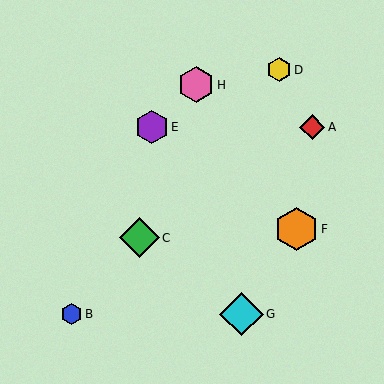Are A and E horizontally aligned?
Yes, both are at y≈127.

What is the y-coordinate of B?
Object B is at y≈314.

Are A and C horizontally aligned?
No, A is at y≈127 and C is at y≈238.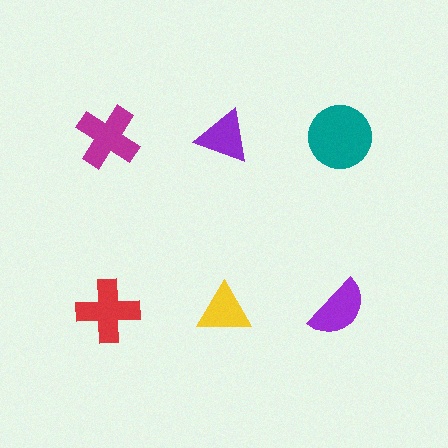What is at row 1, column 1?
A magenta cross.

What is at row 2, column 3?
A purple semicircle.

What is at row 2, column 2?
A yellow triangle.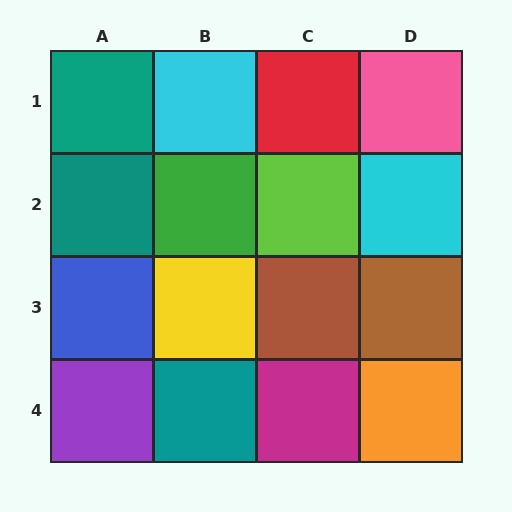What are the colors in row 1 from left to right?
Teal, cyan, red, pink.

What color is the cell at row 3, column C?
Brown.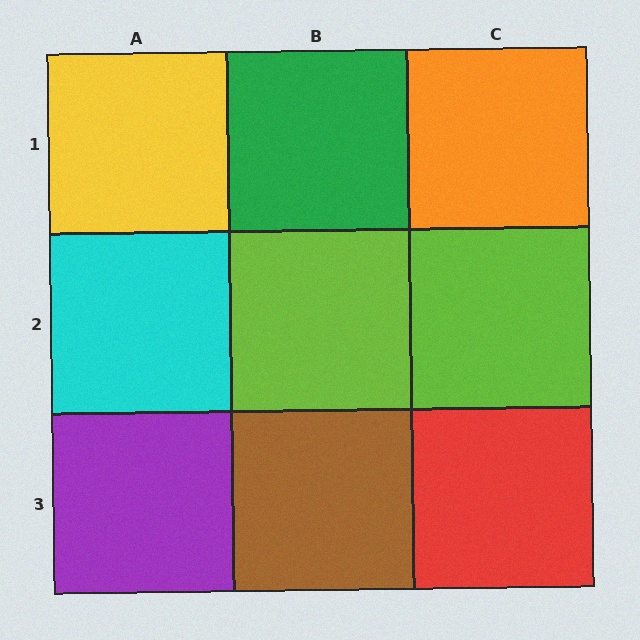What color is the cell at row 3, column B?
Brown.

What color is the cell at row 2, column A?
Cyan.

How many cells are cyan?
1 cell is cyan.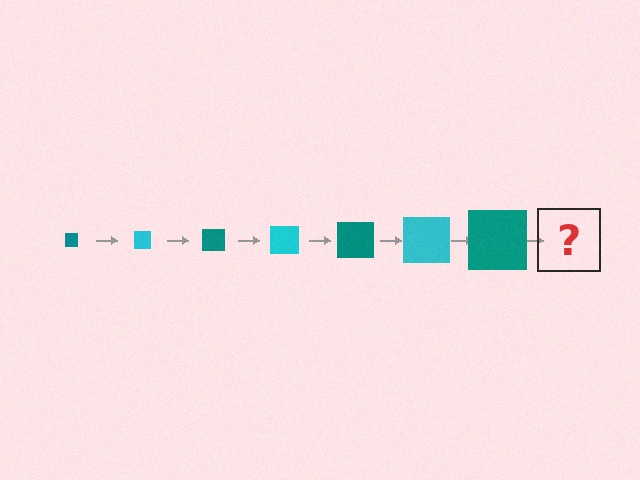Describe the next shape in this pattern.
It should be a cyan square, larger than the previous one.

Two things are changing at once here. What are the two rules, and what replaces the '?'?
The two rules are that the square grows larger each step and the color cycles through teal and cyan. The '?' should be a cyan square, larger than the previous one.